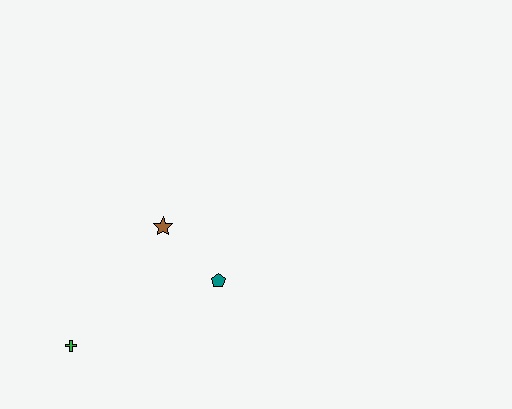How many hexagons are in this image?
There are no hexagons.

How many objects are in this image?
There are 3 objects.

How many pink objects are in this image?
There are no pink objects.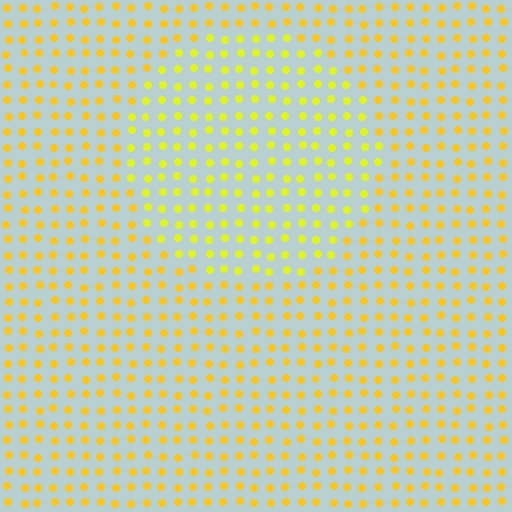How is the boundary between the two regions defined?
The boundary is defined purely by a slight shift in hue (about 19 degrees). Spacing, size, and orientation are identical on both sides.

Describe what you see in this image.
The image is filled with small yellow elements in a uniform arrangement. A circle-shaped region is visible where the elements are tinted to a slightly different hue, forming a subtle color boundary.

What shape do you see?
I see a circle.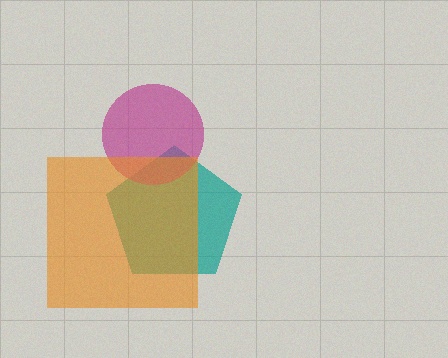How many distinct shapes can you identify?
There are 3 distinct shapes: a teal pentagon, a magenta circle, an orange square.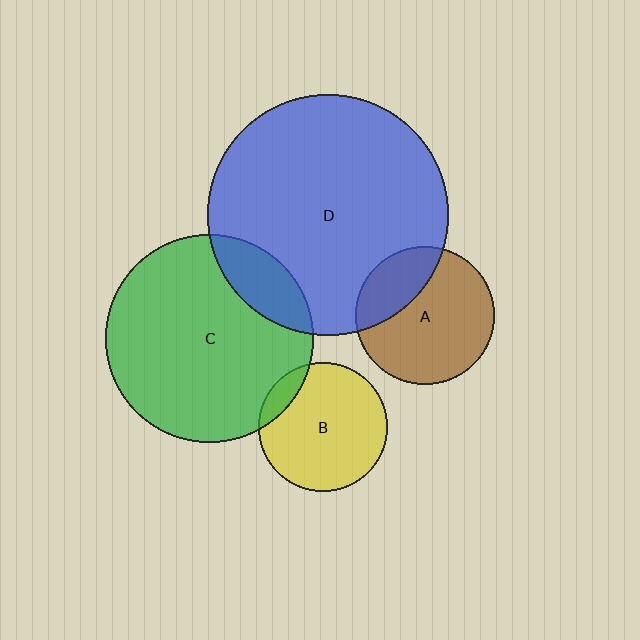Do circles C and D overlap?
Yes.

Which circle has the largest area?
Circle D (blue).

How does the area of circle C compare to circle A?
Approximately 2.3 times.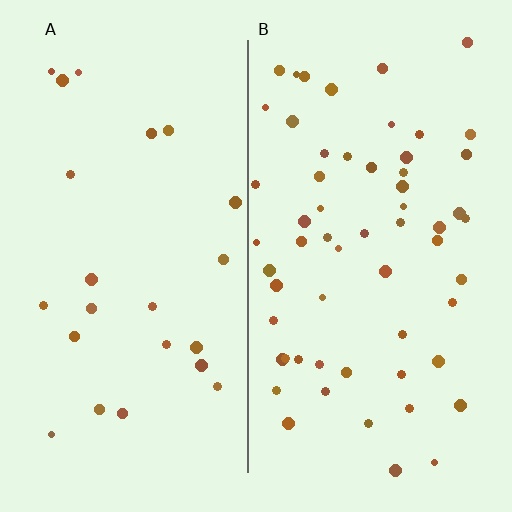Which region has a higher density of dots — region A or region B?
B (the right).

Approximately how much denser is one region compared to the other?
Approximately 2.6× — region B over region A.